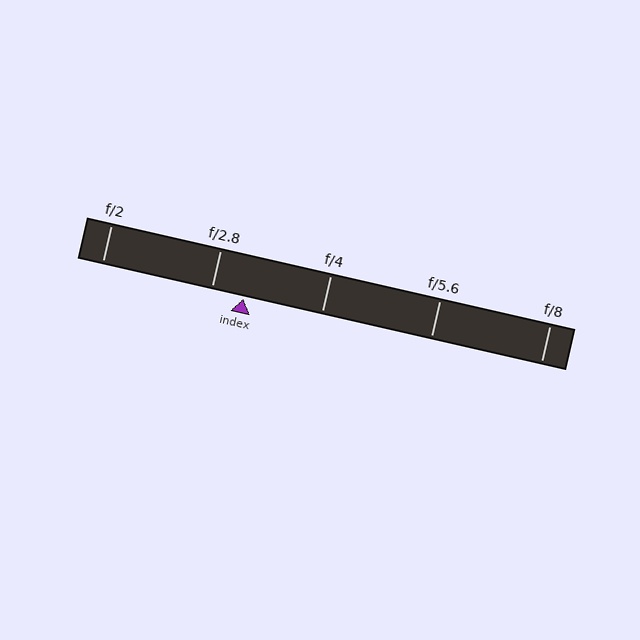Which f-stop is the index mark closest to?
The index mark is closest to f/2.8.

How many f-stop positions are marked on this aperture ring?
There are 5 f-stop positions marked.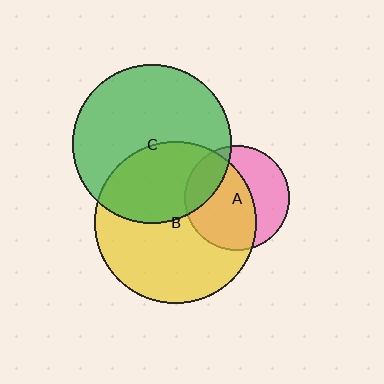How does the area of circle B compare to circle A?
Approximately 2.4 times.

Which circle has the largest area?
Circle B (yellow).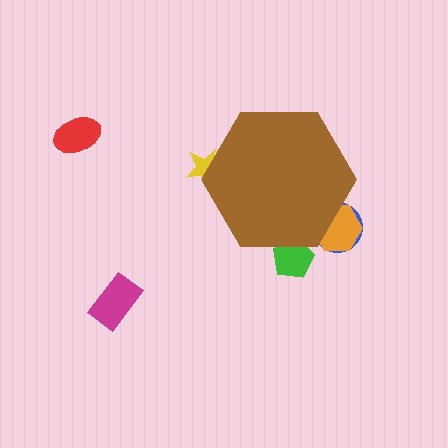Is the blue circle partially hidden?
Yes, the blue circle is partially hidden behind the brown hexagon.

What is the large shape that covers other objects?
A brown hexagon.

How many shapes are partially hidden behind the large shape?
4 shapes are partially hidden.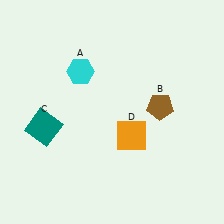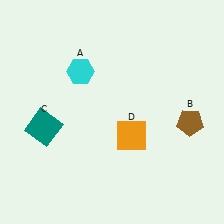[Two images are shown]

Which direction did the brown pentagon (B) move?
The brown pentagon (B) moved right.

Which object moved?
The brown pentagon (B) moved right.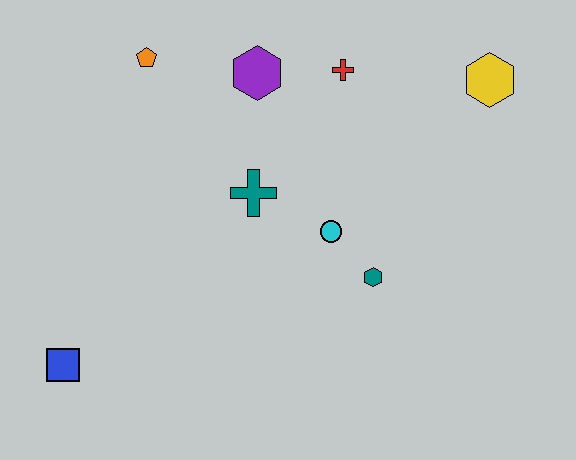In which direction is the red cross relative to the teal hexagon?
The red cross is above the teal hexagon.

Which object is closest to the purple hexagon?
The red cross is closest to the purple hexagon.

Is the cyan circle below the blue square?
No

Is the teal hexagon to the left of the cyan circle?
No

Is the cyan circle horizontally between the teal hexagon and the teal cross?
Yes